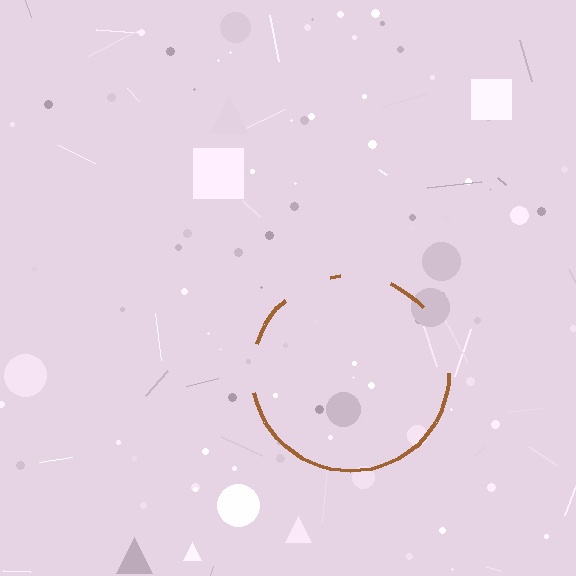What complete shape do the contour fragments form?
The contour fragments form a circle.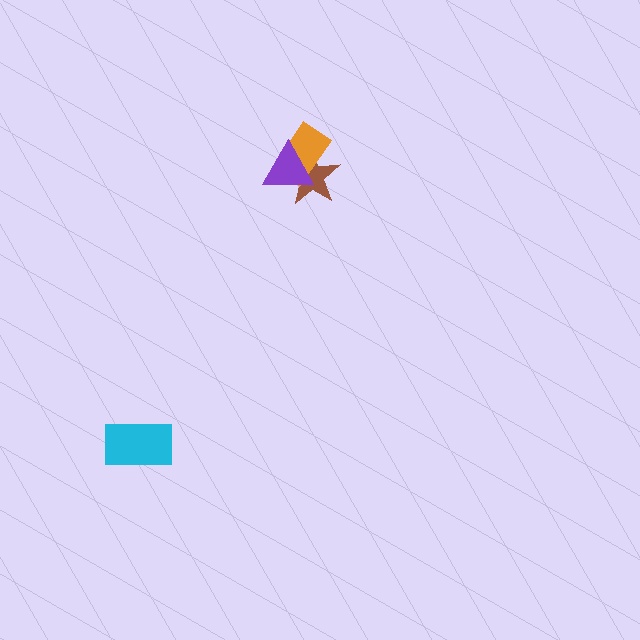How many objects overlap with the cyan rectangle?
0 objects overlap with the cyan rectangle.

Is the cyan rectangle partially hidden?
No, no other shape covers it.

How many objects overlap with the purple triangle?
2 objects overlap with the purple triangle.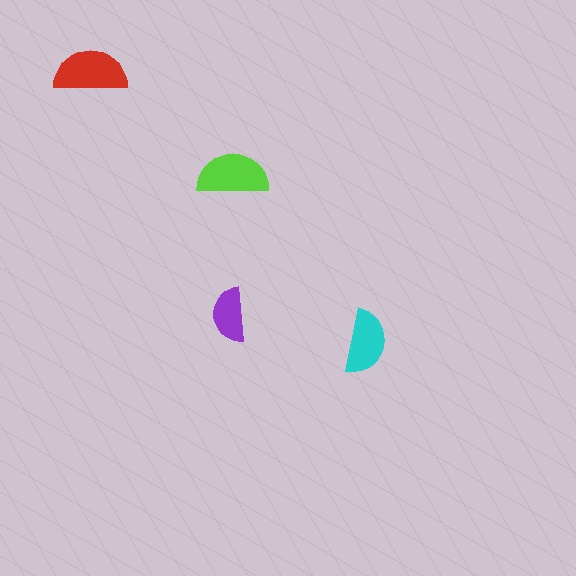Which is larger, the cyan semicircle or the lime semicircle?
The lime one.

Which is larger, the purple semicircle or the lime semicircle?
The lime one.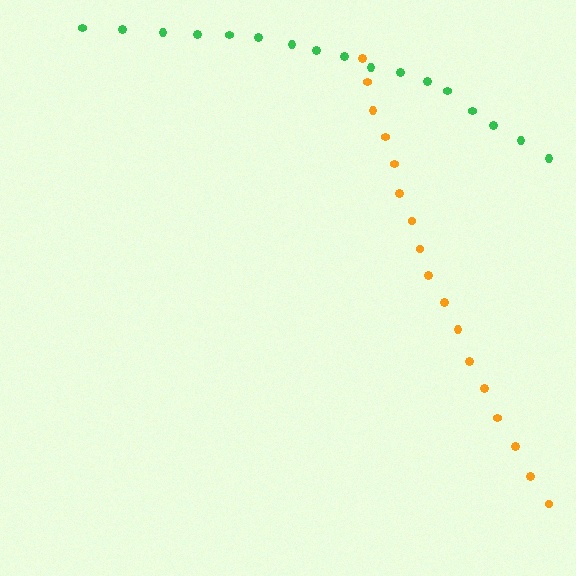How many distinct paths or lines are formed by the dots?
There are 2 distinct paths.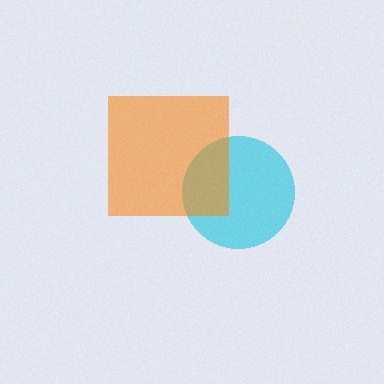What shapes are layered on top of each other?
The layered shapes are: a cyan circle, an orange square.